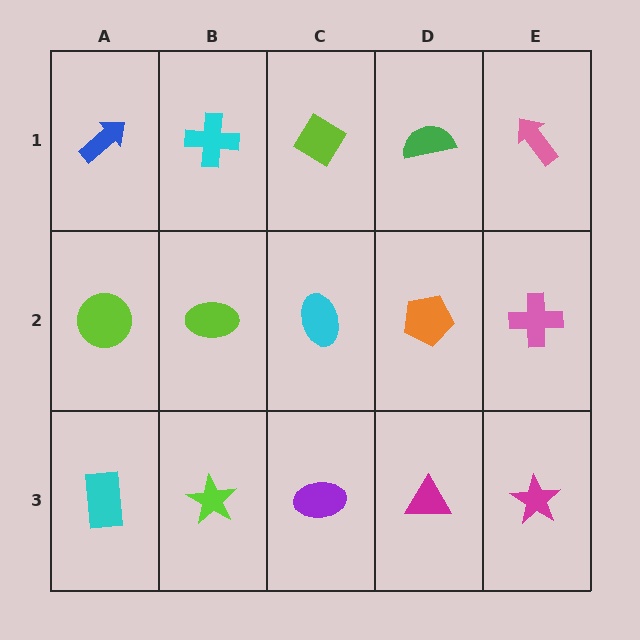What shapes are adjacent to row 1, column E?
A pink cross (row 2, column E), a green semicircle (row 1, column D).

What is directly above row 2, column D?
A green semicircle.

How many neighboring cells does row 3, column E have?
2.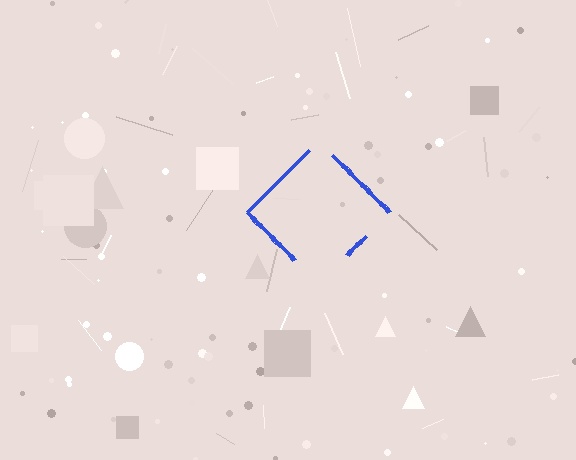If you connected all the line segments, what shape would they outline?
They would outline a diamond.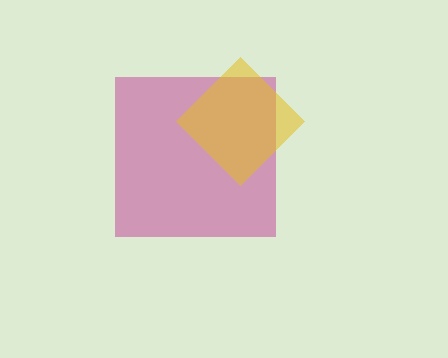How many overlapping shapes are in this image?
There are 2 overlapping shapes in the image.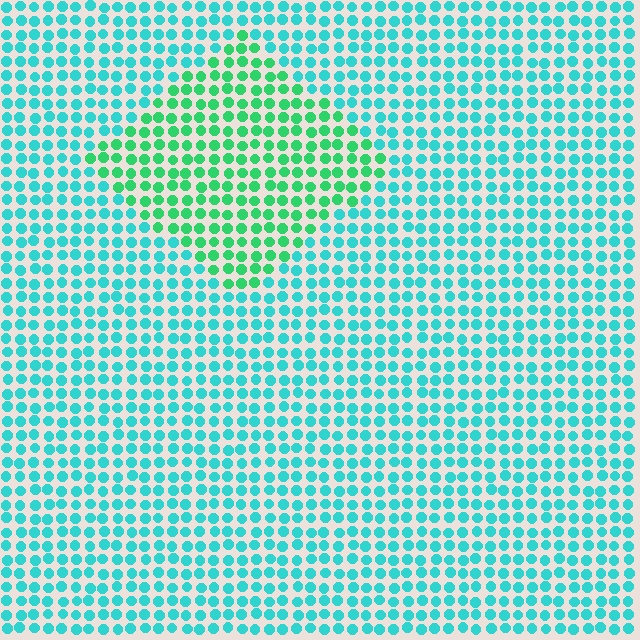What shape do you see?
I see a diamond.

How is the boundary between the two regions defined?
The boundary is defined purely by a slight shift in hue (about 36 degrees). Spacing, size, and orientation are identical on both sides.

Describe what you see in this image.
The image is filled with small cyan elements in a uniform arrangement. A diamond-shaped region is visible where the elements are tinted to a slightly different hue, forming a subtle color boundary.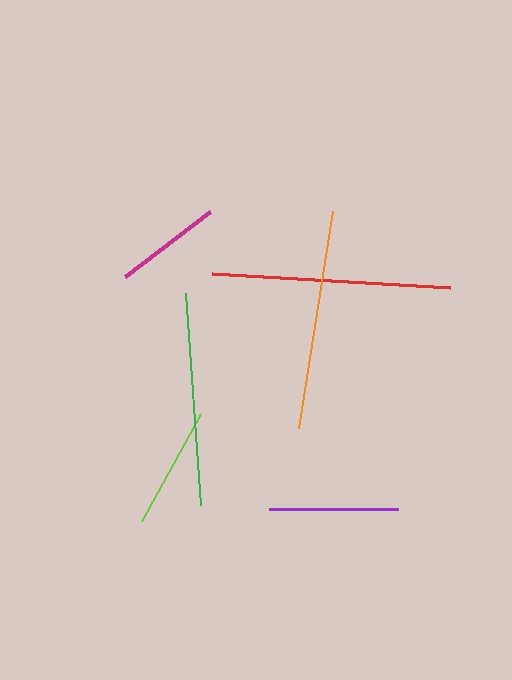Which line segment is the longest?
The red line is the longest at approximately 238 pixels.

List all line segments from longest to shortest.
From longest to shortest: red, orange, green, purple, lime, magenta.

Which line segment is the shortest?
The magenta line is the shortest at approximately 107 pixels.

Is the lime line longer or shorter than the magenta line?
The lime line is longer than the magenta line.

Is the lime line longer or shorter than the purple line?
The purple line is longer than the lime line.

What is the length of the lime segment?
The lime segment is approximately 122 pixels long.